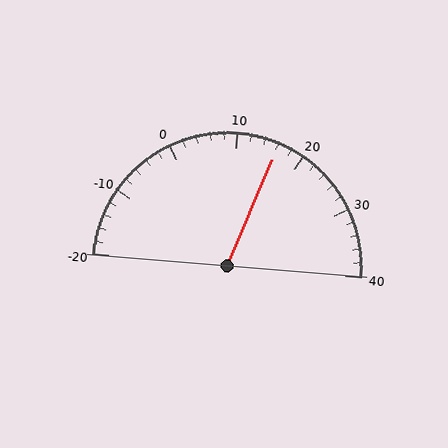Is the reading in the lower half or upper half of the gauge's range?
The reading is in the upper half of the range (-20 to 40).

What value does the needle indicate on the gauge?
The needle indicates approximately 16.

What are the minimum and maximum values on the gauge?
The gauge ranges from -20 to 40.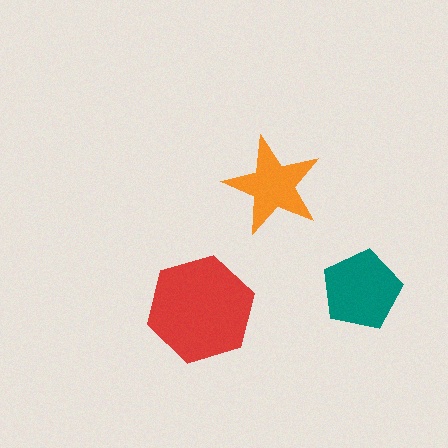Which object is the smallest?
The orange star.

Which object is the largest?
The red hexagon.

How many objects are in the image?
There are 3 objects in the image.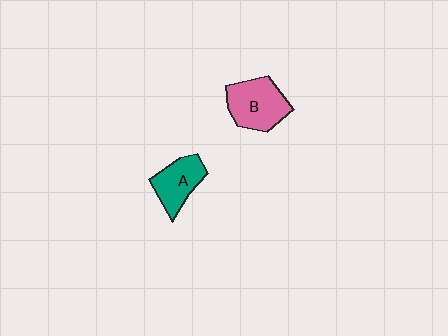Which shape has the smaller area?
Shape A (teal).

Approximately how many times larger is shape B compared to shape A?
Approximately 1.3 times.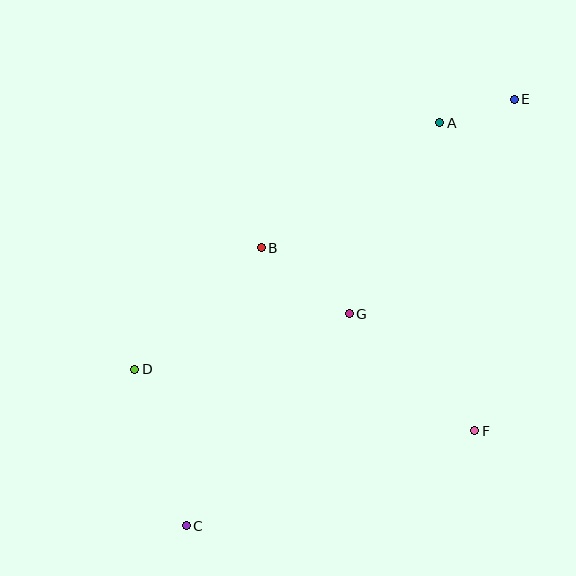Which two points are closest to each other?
Points A and E are closest to each other.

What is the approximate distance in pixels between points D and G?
The distance between D and G is approximately 222 pixels.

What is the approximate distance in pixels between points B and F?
The distance between B and F is approximately 281 pixels.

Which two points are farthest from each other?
Points C and E are farthest from each other.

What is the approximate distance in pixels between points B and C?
The distance between B and C is approximately 288 pixels.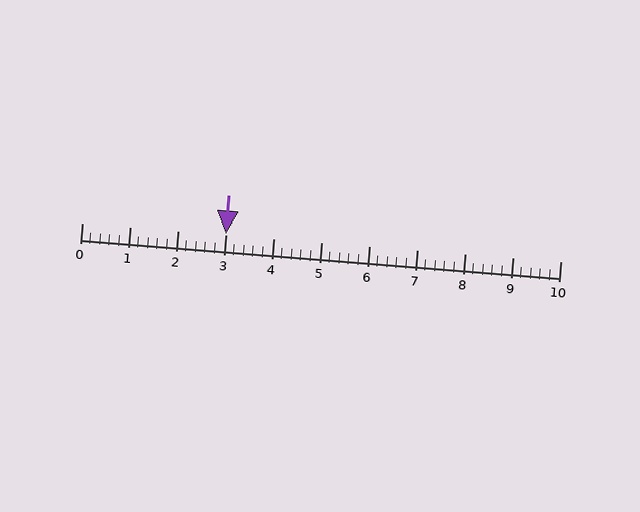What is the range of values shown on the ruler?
The ruler shows values from 0 to 10.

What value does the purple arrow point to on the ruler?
The purple arrow points to approximately 3.0.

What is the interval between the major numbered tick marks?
The major tick marks are spaced 1 units apart.